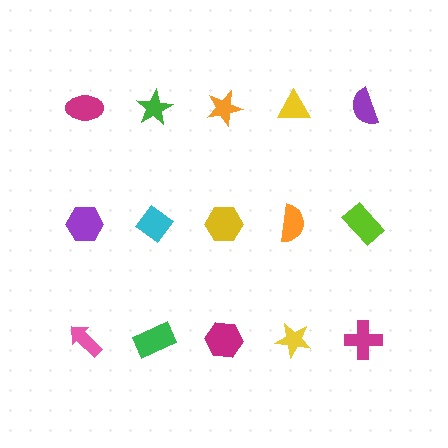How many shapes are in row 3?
5 shapes.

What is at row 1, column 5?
A purple semicircle.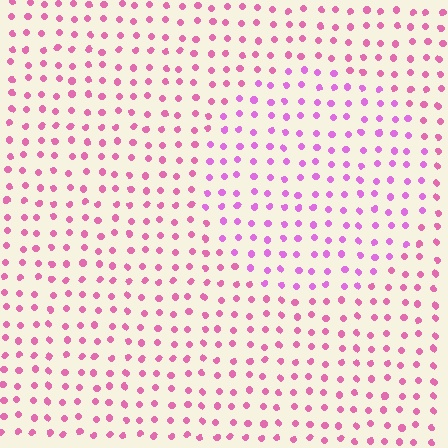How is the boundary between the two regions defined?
The boundary is defined purely by a slight shift in hue (about 27 degrees). Spacing, size, and orientation are identical on both sides.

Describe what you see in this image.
The image is filled with small pink elements in a uniform arrangement. A circle-shaped region is visible where the elements are tinted to a slightly different hue, forming a subtle color boundary.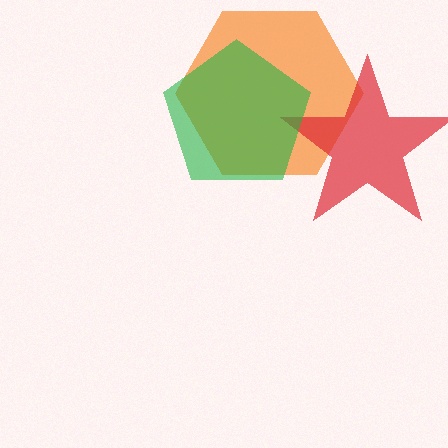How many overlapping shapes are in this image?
There are 3 overlapping shapes in the image.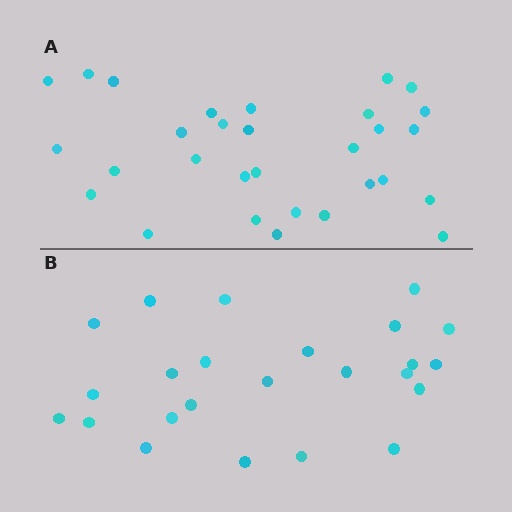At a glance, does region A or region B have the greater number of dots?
Region A (the top region) has more dots.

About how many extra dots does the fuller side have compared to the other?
Region A has about 6 more dots than region B.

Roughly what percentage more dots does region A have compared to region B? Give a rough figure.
About 25% more.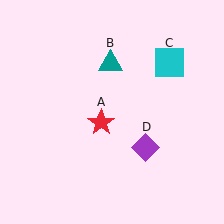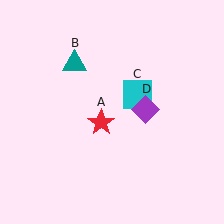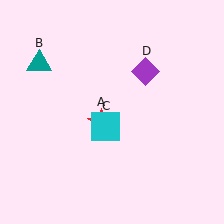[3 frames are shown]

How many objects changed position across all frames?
3 objects changed position: teal triangle (object B), cyan square (object C), purple diamond (object D).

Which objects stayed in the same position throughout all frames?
Red star (object A) remained stationary.